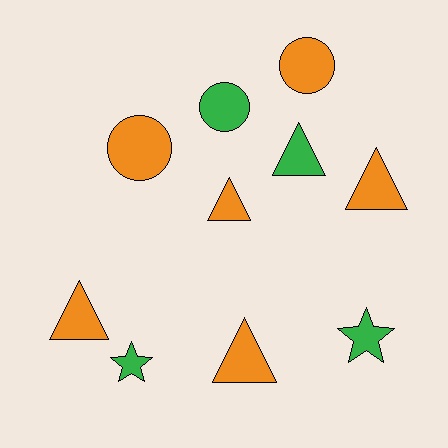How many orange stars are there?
There are no orange stars.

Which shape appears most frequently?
Triangle, with 5 objects.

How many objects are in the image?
There are 10 objects.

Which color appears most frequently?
Orange, with 6 objects.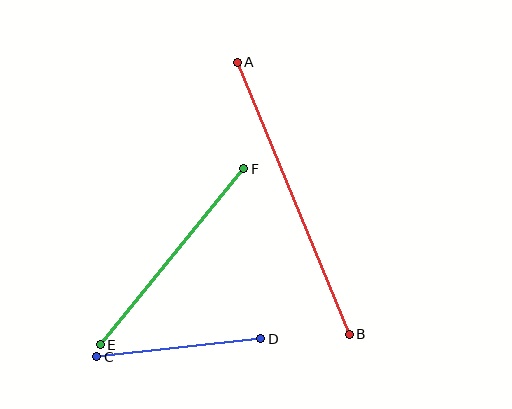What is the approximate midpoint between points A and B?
The midpoint is at approximately (293, 198) pixels.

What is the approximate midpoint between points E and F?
The midpoint is at approximately (172, 257) pixels.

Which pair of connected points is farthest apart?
Points A and B are farthest apart.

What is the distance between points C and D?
The distance is approximately 165 pixels.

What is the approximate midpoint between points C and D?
The midpoint is at approximately (179, 348) pixels.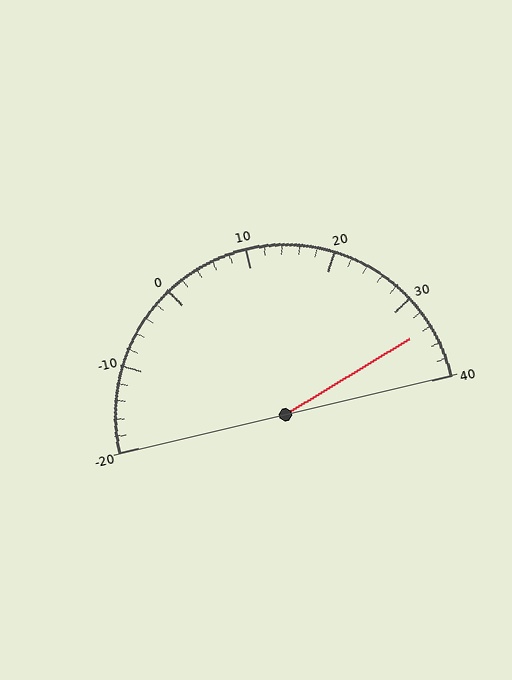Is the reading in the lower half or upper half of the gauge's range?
The reading is in the upper half of the range (-20 to 40).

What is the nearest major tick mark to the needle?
The nearest major tick mark is 30.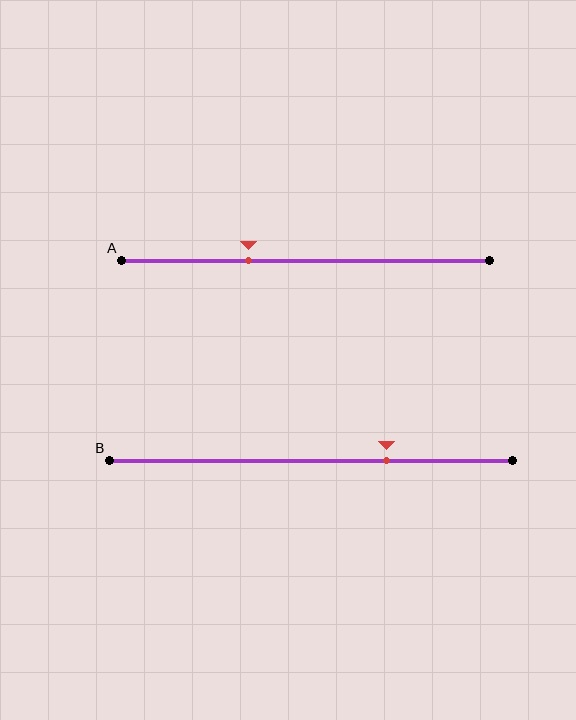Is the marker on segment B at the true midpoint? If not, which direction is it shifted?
No, the marker on segment B is shifted to the right by about 19% of the segment length.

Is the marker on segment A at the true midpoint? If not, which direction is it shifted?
No, the marker on segment A is shifted to the left by about 16% of the segment length.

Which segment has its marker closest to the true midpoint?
Segment A has its marker closest to the true midpoint.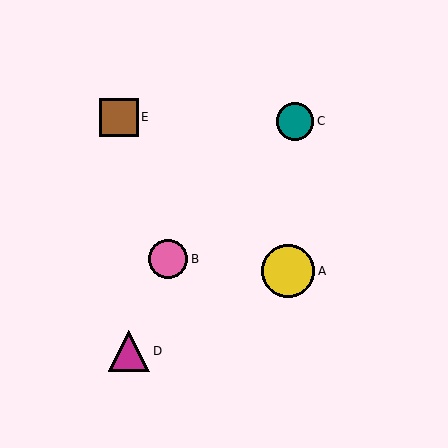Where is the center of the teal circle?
The center of the teal circle is at (295, 121).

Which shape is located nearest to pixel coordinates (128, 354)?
The magenta triangle (labeled D) at (129, 351) is nearest to that location.